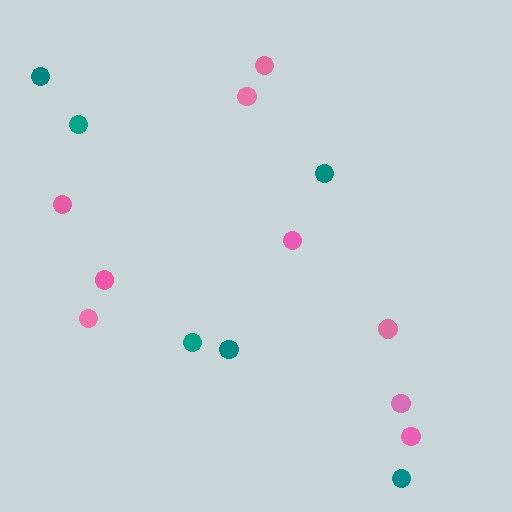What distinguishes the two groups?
There are 2 groups: one group of pink circles (9) and one group of teal circles (6).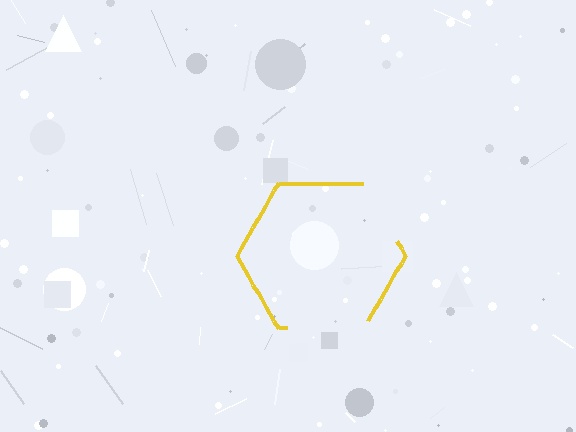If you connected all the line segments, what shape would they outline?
They would outline a hexagon.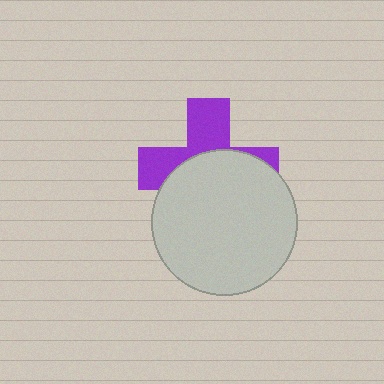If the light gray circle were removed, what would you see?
You would see the complete purple cross.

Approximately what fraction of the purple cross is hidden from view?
Roughly 57% of the purple cross is hidden behind the light gray circle.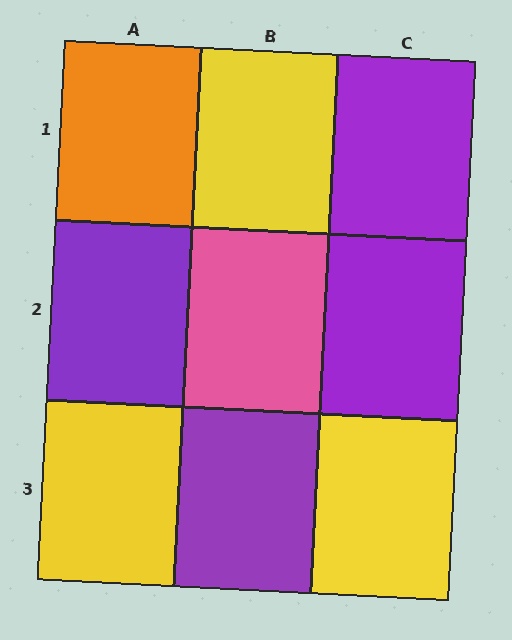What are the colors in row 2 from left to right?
Purple, pink, purple.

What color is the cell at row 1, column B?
Yellow.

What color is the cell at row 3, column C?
Yellow.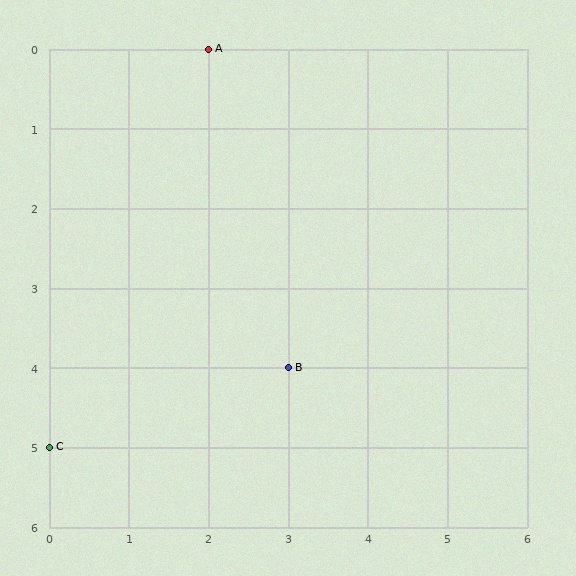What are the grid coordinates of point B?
Point B is at grid coordinates (3, 4).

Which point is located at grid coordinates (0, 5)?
Point C is at (0, 5).